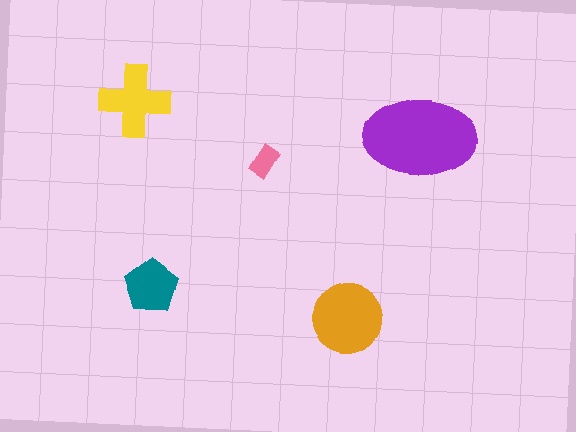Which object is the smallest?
The pink rectangle.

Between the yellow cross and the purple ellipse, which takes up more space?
The purple ellipse.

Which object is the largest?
The purple ellipse.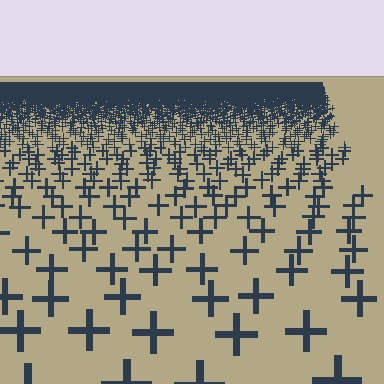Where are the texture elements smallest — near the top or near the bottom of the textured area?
Near the top.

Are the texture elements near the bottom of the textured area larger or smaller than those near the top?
Larger. Near the bottom, elements are closer to the viewer and appear at a bigger on-screen size.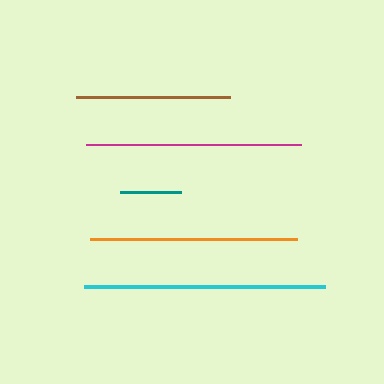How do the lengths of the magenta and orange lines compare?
The magenta and orange lines are approximately the same length.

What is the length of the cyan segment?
The cyan segment is approximately 241 pixels long.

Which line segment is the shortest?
The teal line is the shortest at approximately 61 pixels.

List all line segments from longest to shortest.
From longest to shortest: cyan, magenta, orange, brown, teal.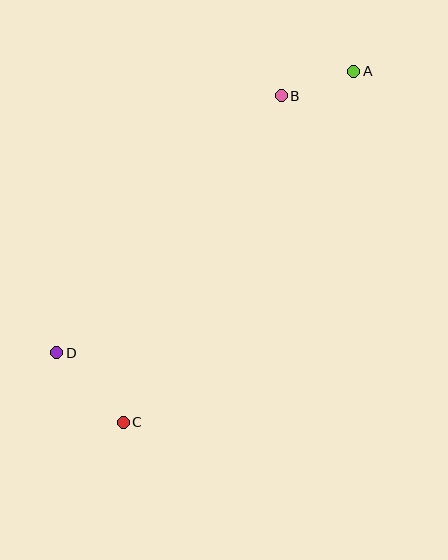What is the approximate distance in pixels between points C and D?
The distance between C and D is approximately 96 pixels.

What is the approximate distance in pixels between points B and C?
The distance between B and C is approximately 362 pixels.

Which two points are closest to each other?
Points A and B are closest to each other.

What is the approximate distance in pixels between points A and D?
The distance between A and D is approximately 409 pixels.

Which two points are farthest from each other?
Points A and C are farthest from each other.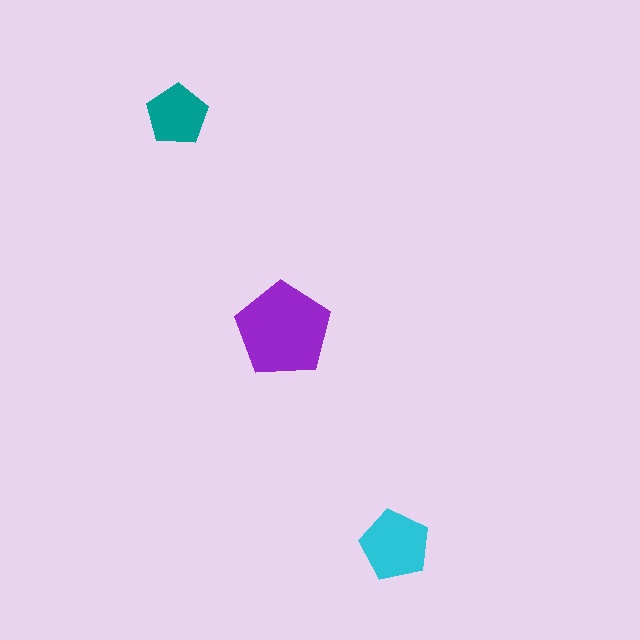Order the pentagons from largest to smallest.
the purple one, the cyan one, the teal one.